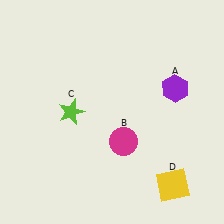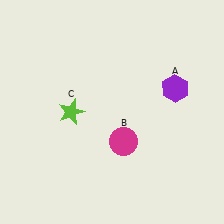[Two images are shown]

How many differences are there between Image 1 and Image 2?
There is 1 difference between the two images.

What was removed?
The yellow square (D) was removed in Image 2.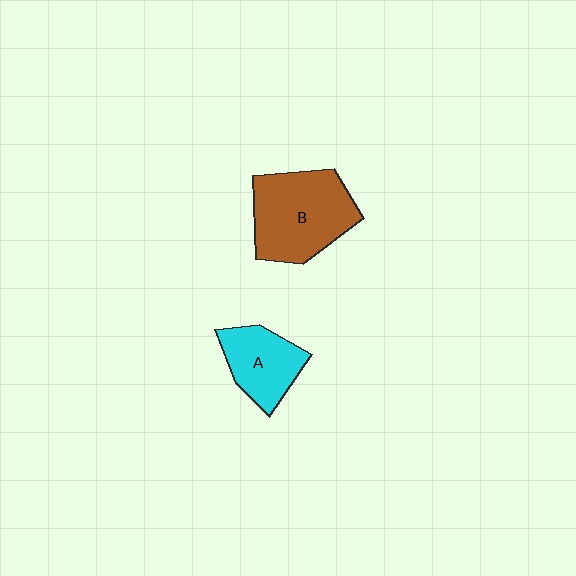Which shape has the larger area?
Shape B (brown).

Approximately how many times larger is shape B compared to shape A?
Approximately 1.6 times.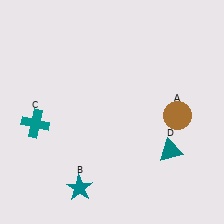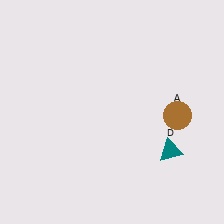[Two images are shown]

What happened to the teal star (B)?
The teal star (B) was removed in Image 2. It was in the bottom-left area of Image 1.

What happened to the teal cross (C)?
The teal cross (C) was removed in Image 2. It was in the bottom-left area of Image 1.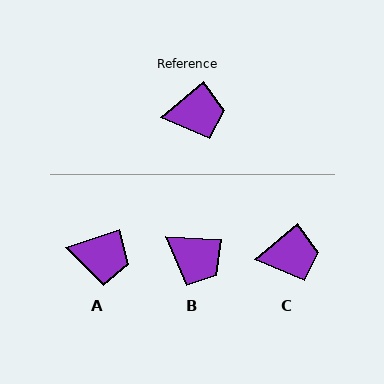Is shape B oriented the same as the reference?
No, it is off by about 44 degrees.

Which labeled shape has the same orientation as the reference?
C.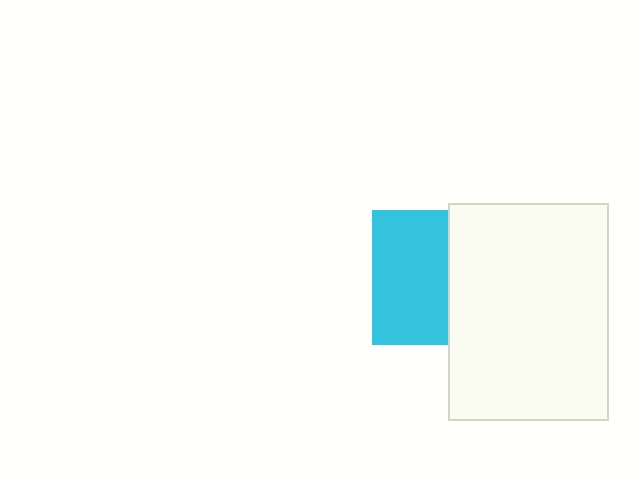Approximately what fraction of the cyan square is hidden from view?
Roughly 44% of the cyan square is hidden behind the white rectangle.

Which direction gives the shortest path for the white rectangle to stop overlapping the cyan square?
Moving right gives the shortest separation.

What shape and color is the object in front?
The object in front is a white rectangle.